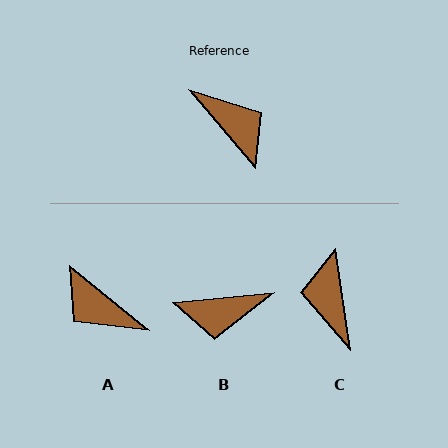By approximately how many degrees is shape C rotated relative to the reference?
Approximately 148 degrees counter-clockwise.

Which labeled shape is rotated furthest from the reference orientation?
A, about 169 degrees away.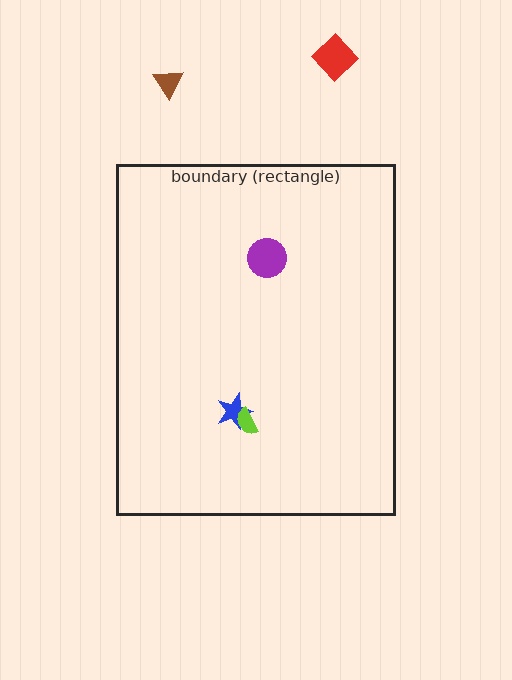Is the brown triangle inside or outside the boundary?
Outside.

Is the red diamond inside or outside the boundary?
Outside.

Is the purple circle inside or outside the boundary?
Inside.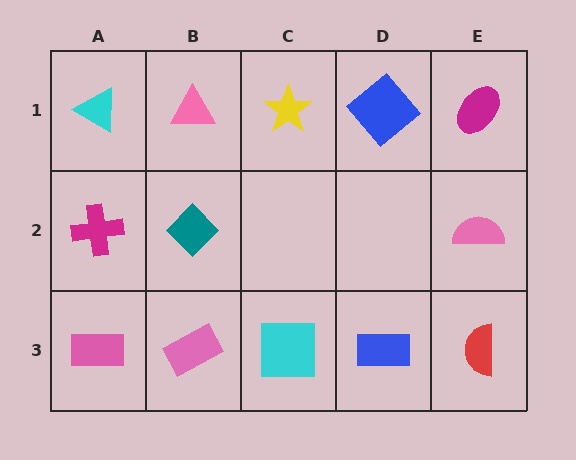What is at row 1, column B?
A pink triangle.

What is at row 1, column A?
A cyan triangle.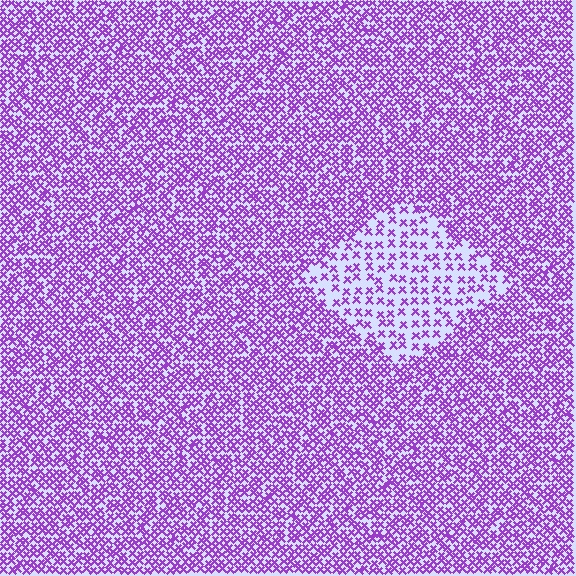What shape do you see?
I see a diamond.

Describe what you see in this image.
The image contains small purple elements arranged at two different densities. A diamond-shaped region is visible where the elements are less densely packed than the surrounding area.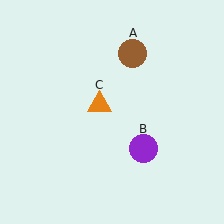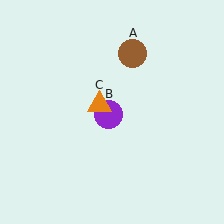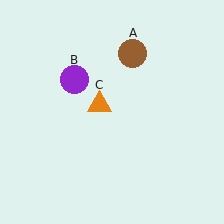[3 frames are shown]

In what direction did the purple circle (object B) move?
The purple circle (object B) moved up and to the left.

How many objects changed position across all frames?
1 object changed position: purple circle (object B).